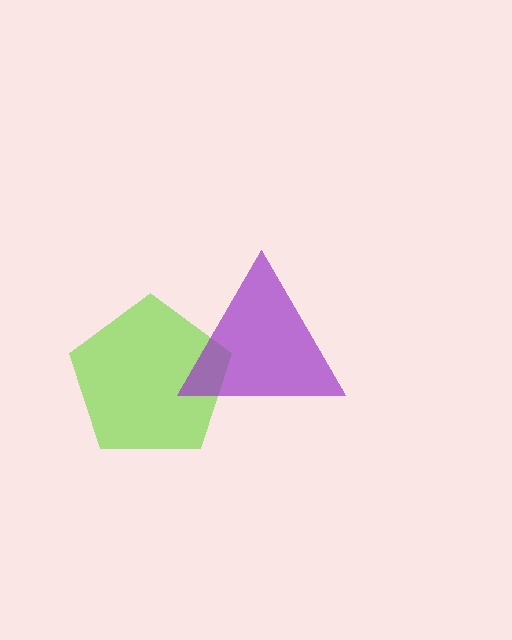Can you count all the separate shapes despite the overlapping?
Yes, there are 2 separate shapes.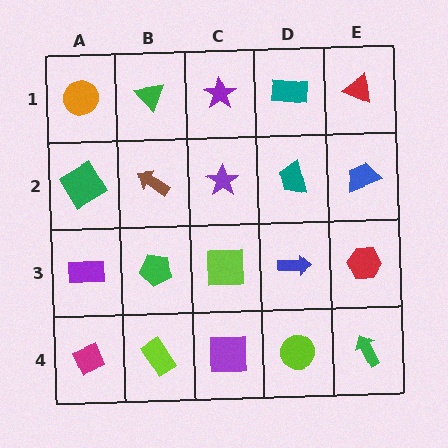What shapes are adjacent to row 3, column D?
A teal trapezoid (row 2, column D), a lime circle (row 4, column D), a lime square (row 3, column C), a red hexagon (row 3, column E).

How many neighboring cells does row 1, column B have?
3.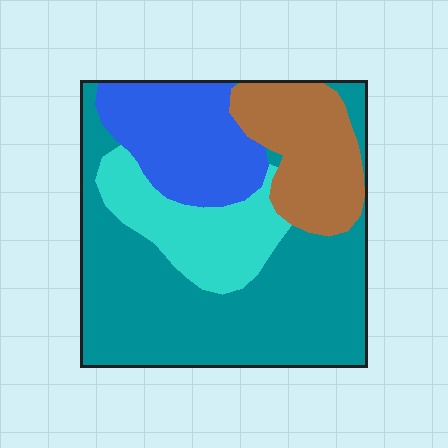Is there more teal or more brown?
Teal.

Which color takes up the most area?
Teal, at roughly 50%.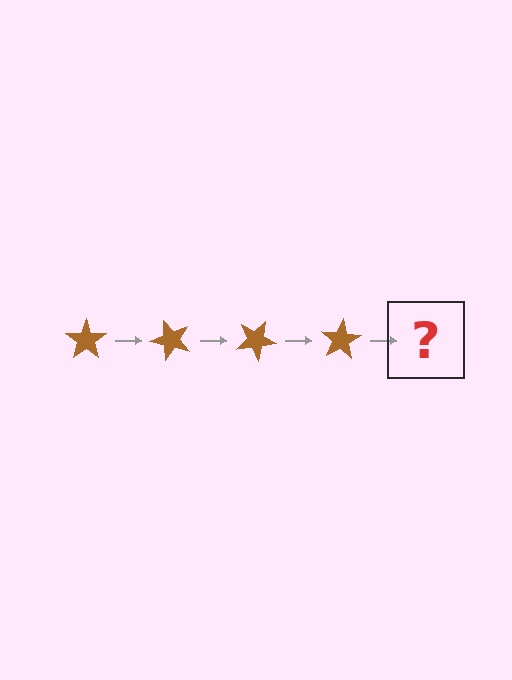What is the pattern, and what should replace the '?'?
The pattern is that the star rotates 50 degrees each step. The '?' should be a brown star rotated 200 degrees.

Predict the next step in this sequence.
The next step is a brown star rotated 200 degrees.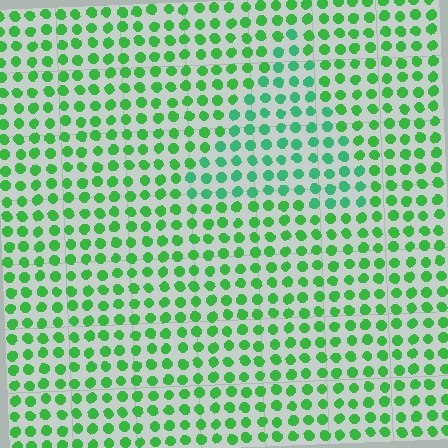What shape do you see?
I see a triangle.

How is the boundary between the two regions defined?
The boundary is defined purely by a slight shift in hue (about 26 degrees). Spacing, size, and orientation are identical on both sides.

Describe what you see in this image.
The image is filled with small green elements in a uniform arrangement. A triangle-shaped region is visible where the elements are tinted to a slightly different hue, forming a subtle color boundary.